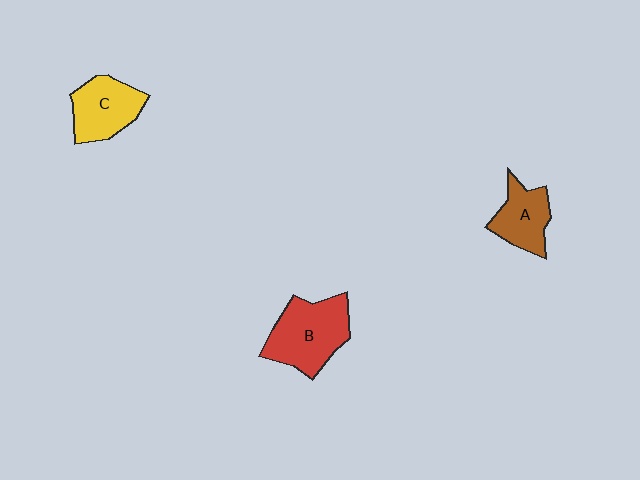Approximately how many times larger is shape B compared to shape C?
Approximately 1.3 times.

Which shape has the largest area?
Shape B (red).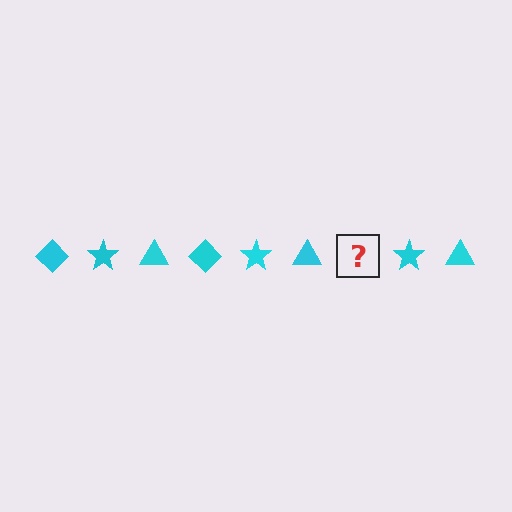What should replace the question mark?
The question mark should be replaced with a cyan diamond.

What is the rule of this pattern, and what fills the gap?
The rule is that the pattern cycles through diamond, star, triangle shapes in cyan. The gap should be filled with a cyan diamond.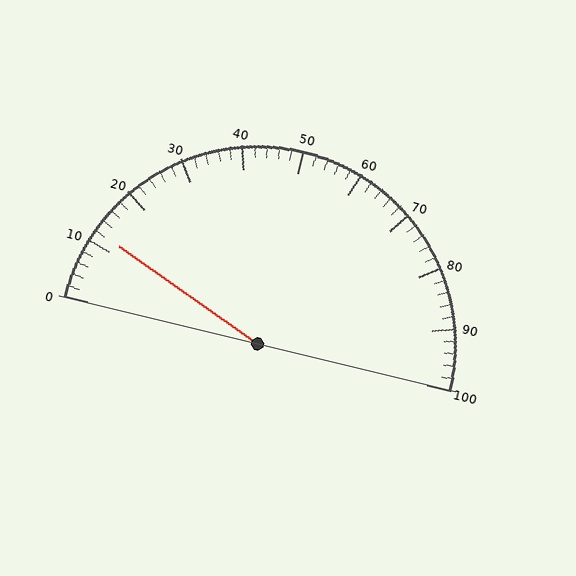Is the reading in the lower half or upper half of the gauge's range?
The reading is in the lower half of the range (0 to 100).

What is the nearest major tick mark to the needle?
The nearest major tick mark is 10.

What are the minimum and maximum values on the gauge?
The gauge ranges from 0 to 100.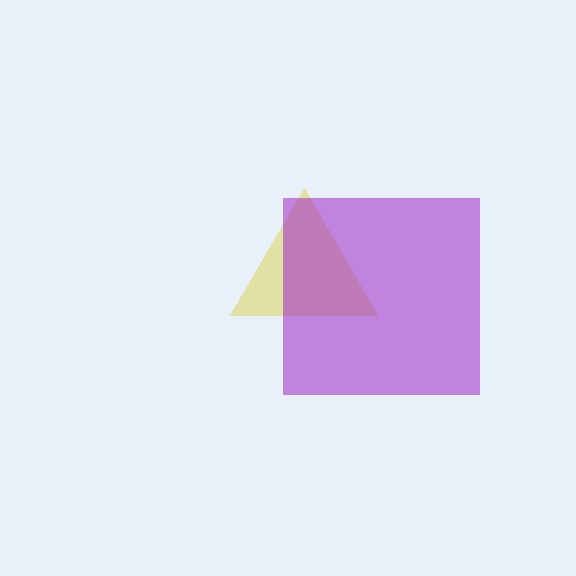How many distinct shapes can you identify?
There are 2 distinct shapes: a yellow triangle, a purple square.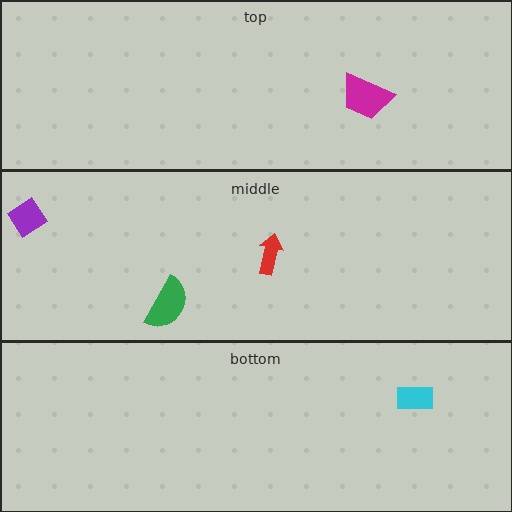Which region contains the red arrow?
The middle region.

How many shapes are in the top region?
1.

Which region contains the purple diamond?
The middle region.